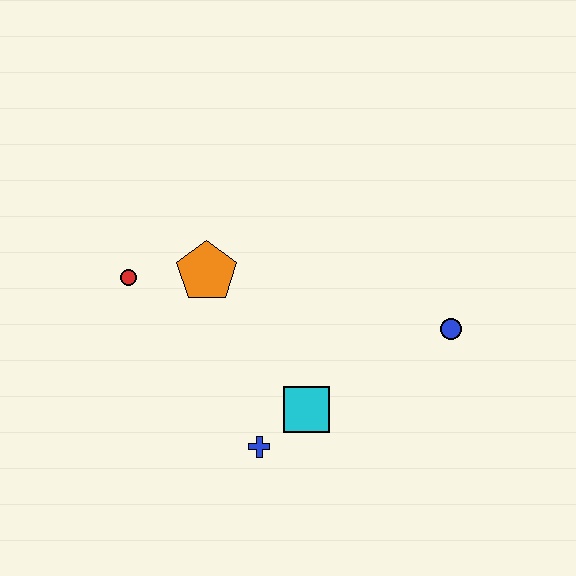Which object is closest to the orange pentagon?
The red circle is closest to the orange pentagon.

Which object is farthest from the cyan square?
The red circle is farthest from the cyan square.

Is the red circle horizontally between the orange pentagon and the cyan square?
No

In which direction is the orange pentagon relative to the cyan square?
The orange pentagon is above the cyan square.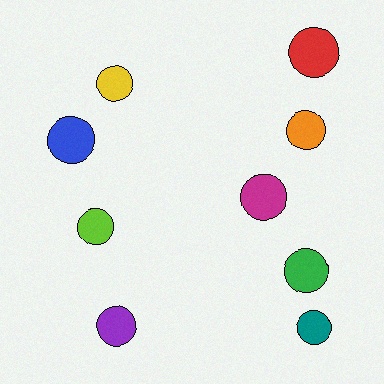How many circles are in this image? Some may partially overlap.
There are 9 circles.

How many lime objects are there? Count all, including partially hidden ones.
There is 1 lime object.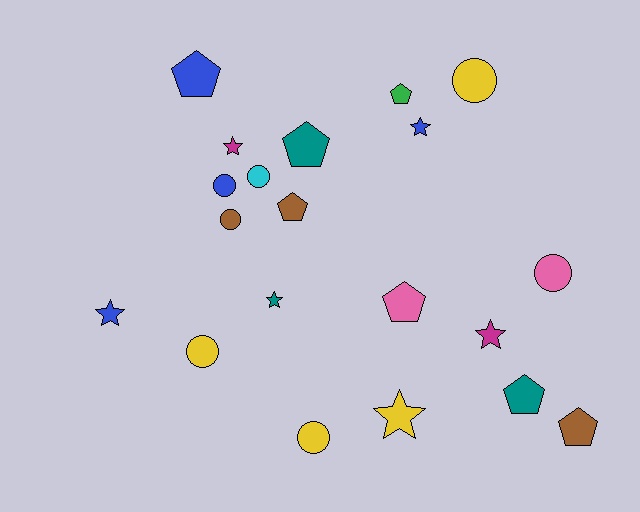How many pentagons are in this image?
There are 7 pentagons.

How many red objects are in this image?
There are no red objects.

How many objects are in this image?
There are 20 objects.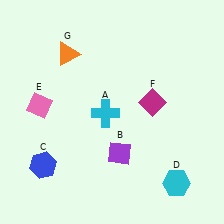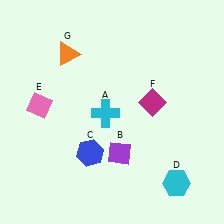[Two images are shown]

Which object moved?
The blue hexagon (C) moved right.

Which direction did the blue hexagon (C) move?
The blue hexagon (C) moved right.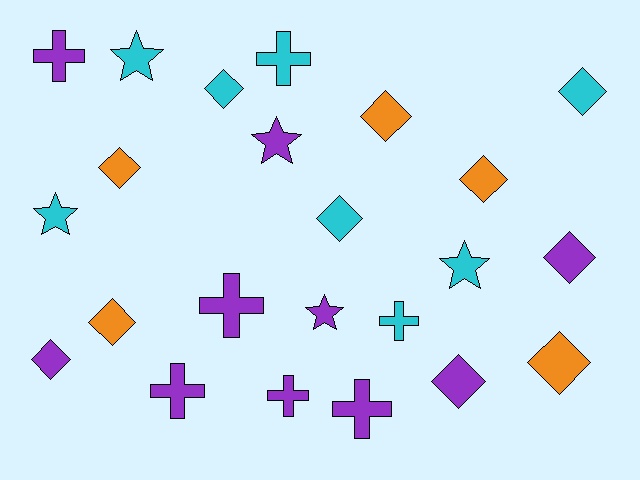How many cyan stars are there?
There are 3 cyan stars.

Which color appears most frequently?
Purple, with 10 objects.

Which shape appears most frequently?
Diamond, with 11 objects.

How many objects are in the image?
There are 23 objects.